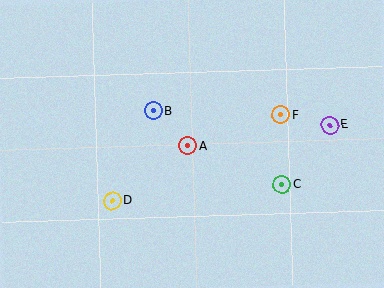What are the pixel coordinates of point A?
Point A is at (188, 146).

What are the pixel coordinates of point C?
Point C is at (282, 184).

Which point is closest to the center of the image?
Point A at (188, 146) is closest to the center.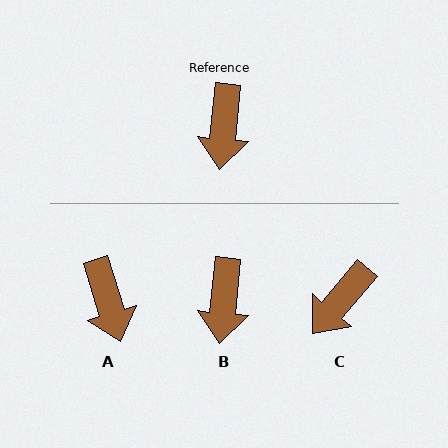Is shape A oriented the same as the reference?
No, it is off by about 23 degrees.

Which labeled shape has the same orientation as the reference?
B.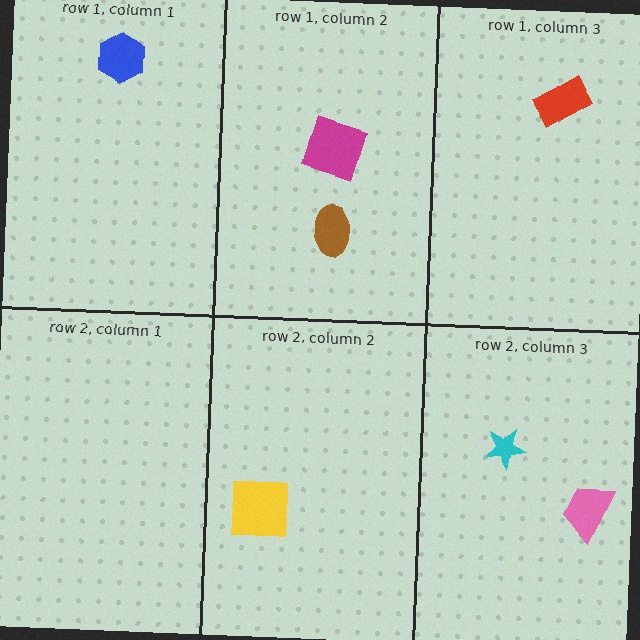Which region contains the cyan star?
The row 2, column 3 region.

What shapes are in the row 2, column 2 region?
The yellow square.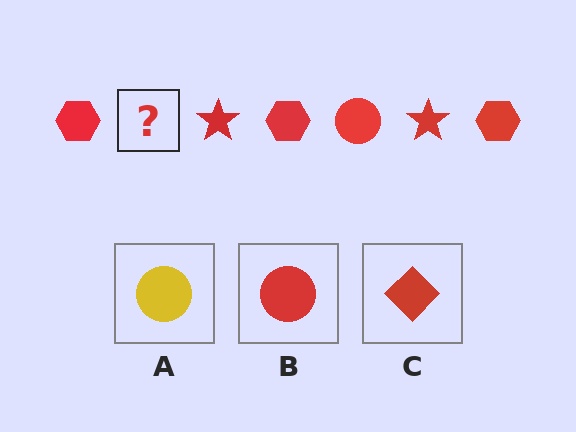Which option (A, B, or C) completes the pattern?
B.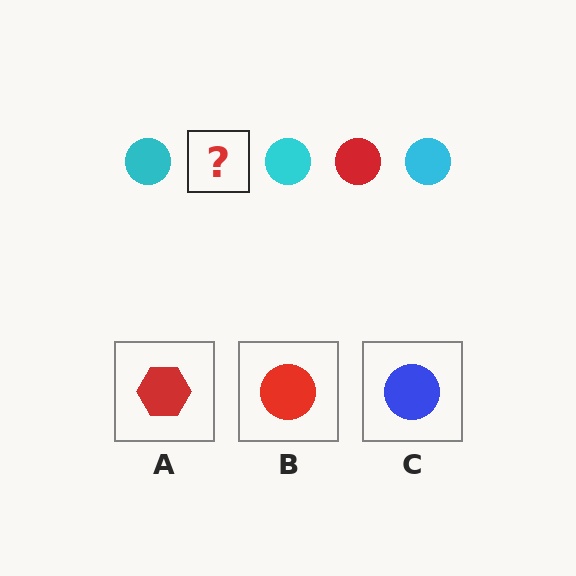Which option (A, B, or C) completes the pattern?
B.